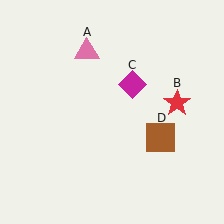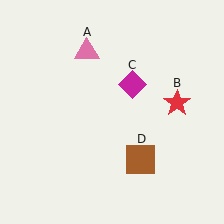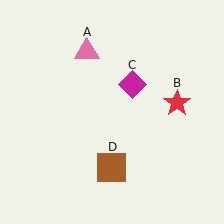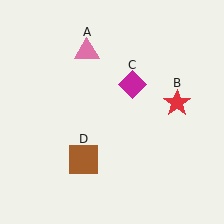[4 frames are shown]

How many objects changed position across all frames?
1 object changed position: brown square (object D).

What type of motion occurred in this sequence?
The brown square (object D) rotated clockwise around the center of the scene.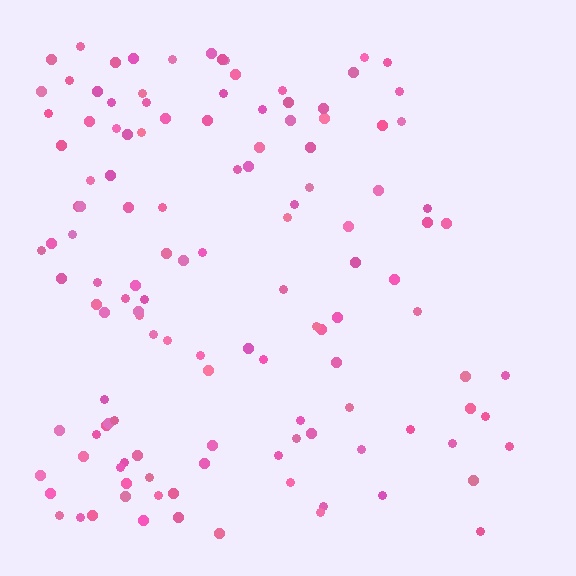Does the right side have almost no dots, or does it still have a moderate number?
Still a moderate number, just noticeably fewer than the left.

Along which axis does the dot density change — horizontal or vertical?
Horizontal.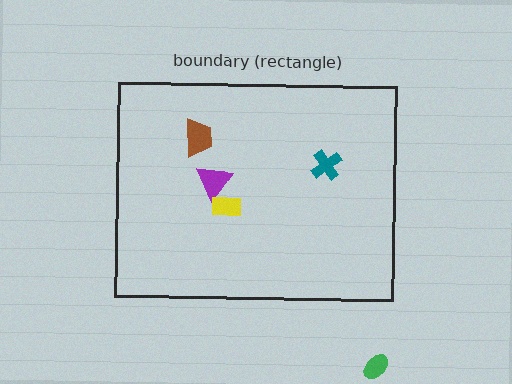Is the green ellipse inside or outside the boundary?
Outside.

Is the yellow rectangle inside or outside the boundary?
Inside.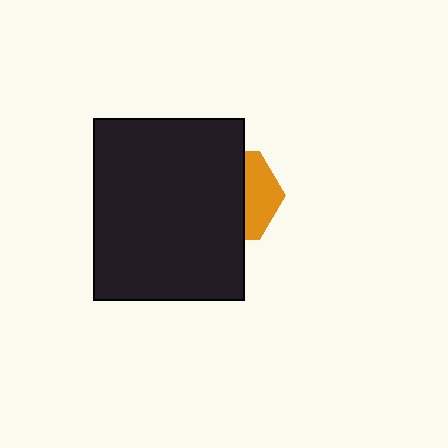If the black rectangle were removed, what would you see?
You would see the complete orange hexagon.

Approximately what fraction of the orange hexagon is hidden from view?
Roughly 65% of the orange hexagon is hidden behind the black rectangle.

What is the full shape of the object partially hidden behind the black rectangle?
The partially hidden object is an orange hexagon.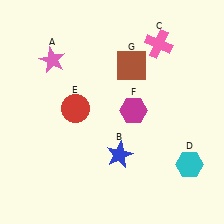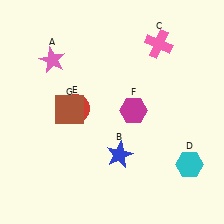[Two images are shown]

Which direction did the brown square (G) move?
The brown square (G) moved left.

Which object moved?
The brown square (G) moved left.